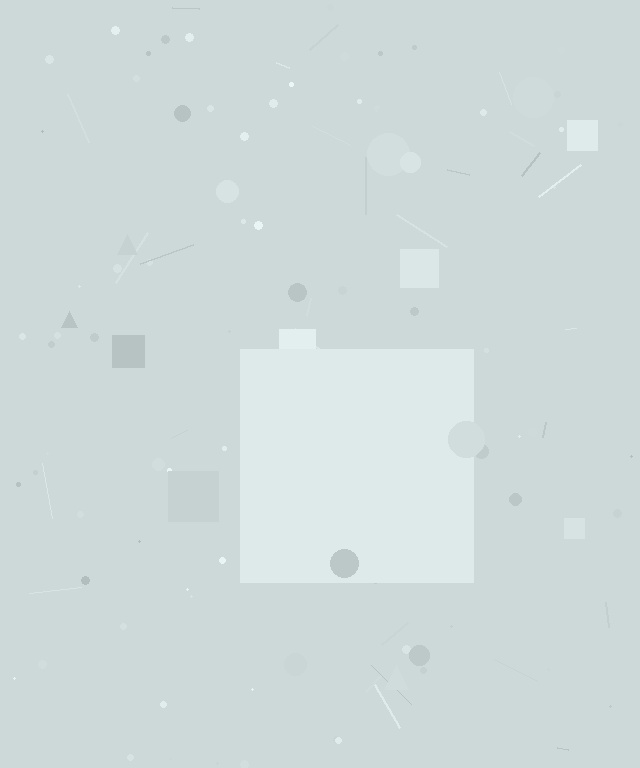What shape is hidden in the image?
A square is hidden in the image.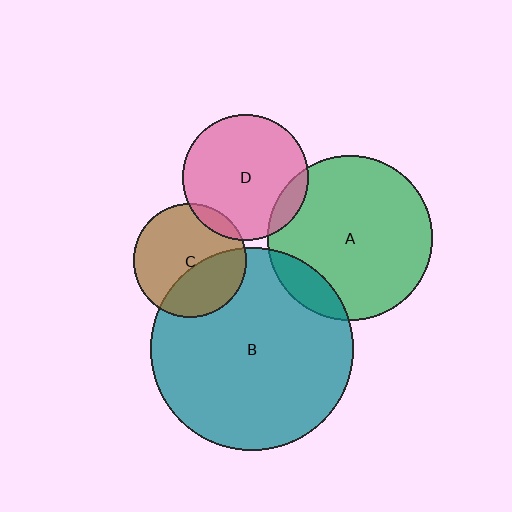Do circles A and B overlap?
Yes.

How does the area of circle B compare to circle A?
Approximately 1.5 times.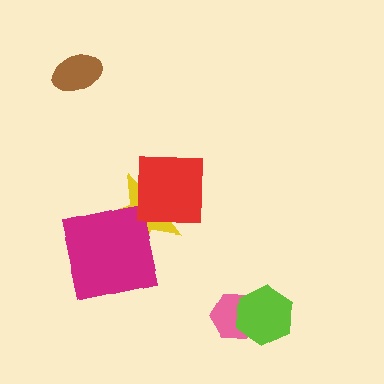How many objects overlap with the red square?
1 object overlaps with the red square.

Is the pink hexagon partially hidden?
Yes, it is partially covered by another shape.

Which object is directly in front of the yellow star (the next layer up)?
The magenta square is directly in front of the yellow star.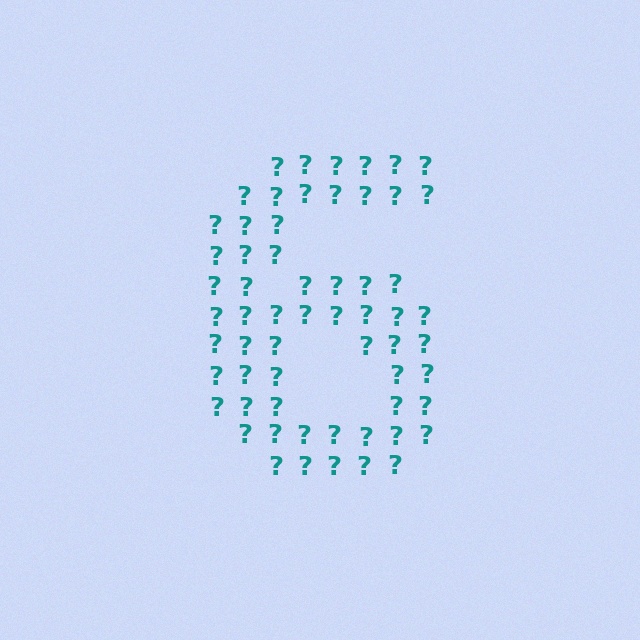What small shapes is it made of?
It is made of small question marks.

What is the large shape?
The large shape is the digit 6.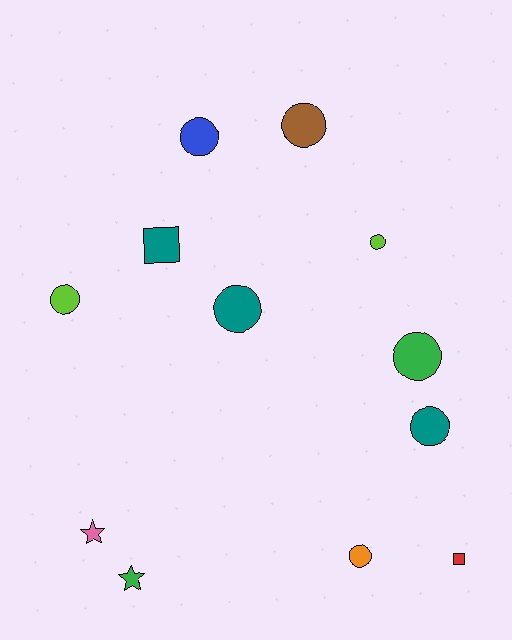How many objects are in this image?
There are 12 objects.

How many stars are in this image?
There are 2 stars.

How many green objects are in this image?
There are 2 green objects.